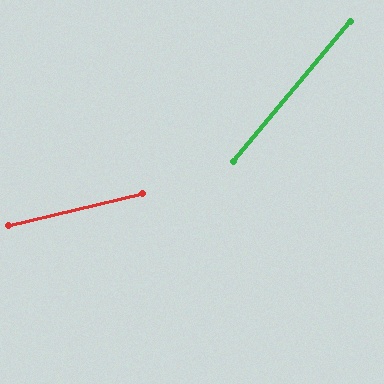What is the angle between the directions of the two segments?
Approximately 37 degrees.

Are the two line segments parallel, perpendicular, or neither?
Neither parallel nor perpendicular — they differ by about 37°.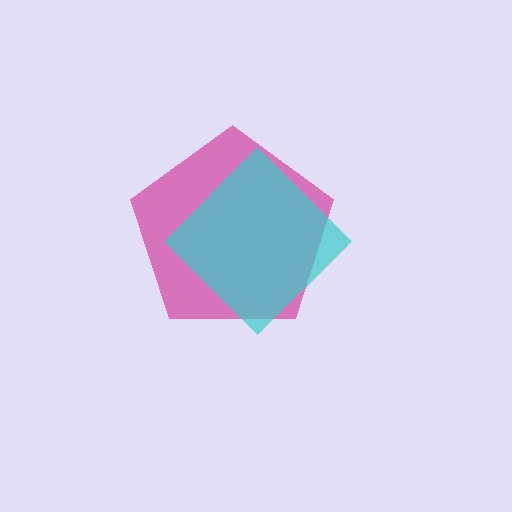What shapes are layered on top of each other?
The layered shapes are: a magenta pentagon, a cyan diamond.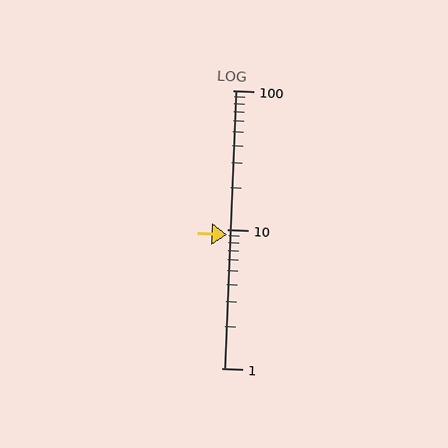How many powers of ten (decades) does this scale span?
The scale spans 2 decades, from 1 to 100.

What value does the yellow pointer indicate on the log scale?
The pointer indicates approximately 9.2.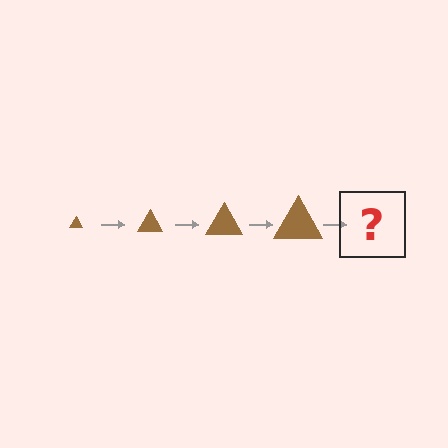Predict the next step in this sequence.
The next step is a brown triangle, larger than the previous one.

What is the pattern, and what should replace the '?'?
The pattern is that the triangle gets progressively larger each step. The '?' should be a brown triangle, larger than the previous one.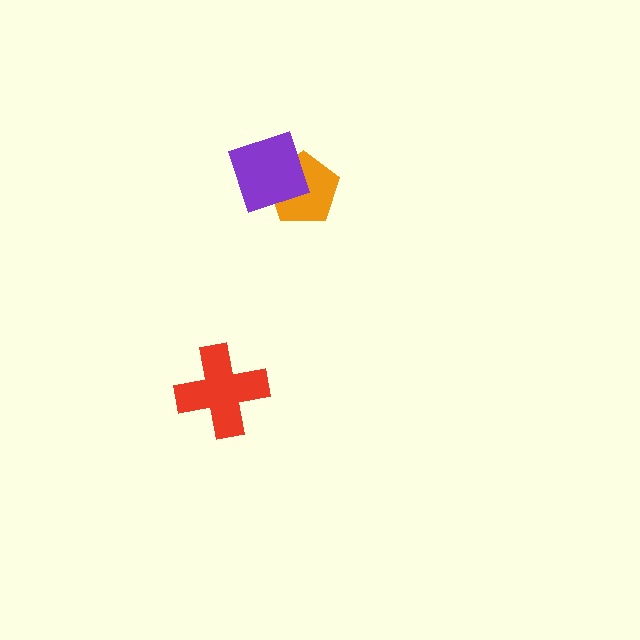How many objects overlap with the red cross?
0 objects overlap with the red cross.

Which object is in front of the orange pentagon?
The purple diamond is in front of the orange pentagon.